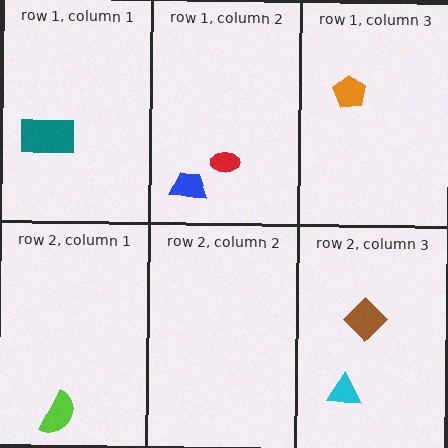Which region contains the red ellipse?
The row 1, column 2 region.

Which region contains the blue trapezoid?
The row 1, column 2 region.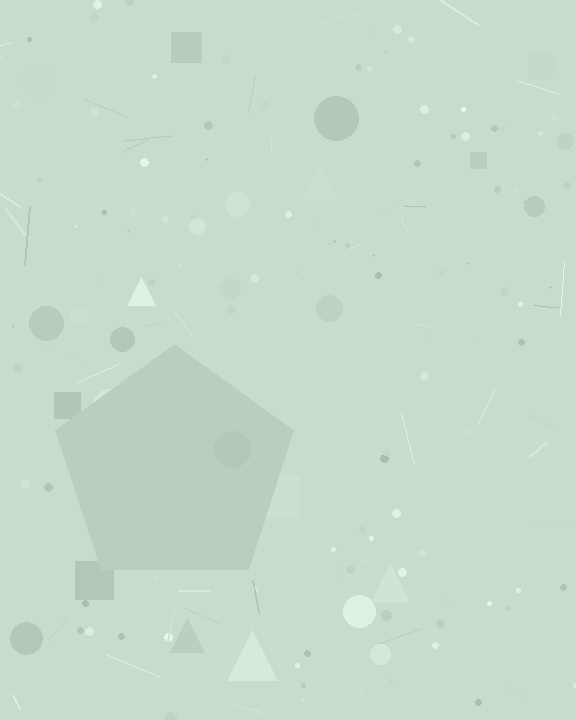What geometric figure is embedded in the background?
A pentagon is embedded in the background.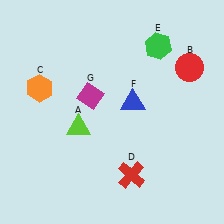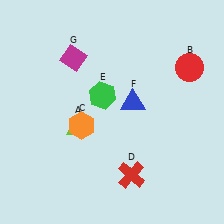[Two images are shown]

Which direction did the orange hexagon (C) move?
The orange hexagon (C) moved right.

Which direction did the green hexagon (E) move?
The green hexagon (E) moved left.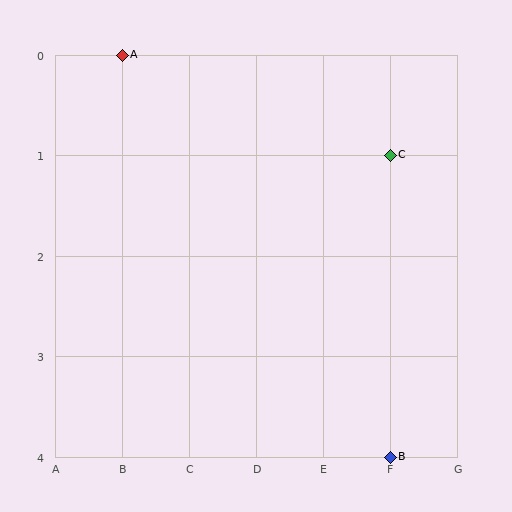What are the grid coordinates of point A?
Point A is at grid coordinates (B, 0).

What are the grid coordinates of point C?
Point C is at grid coordinates (F, 1).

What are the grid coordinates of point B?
Point B is at grid coordinates (F, 4).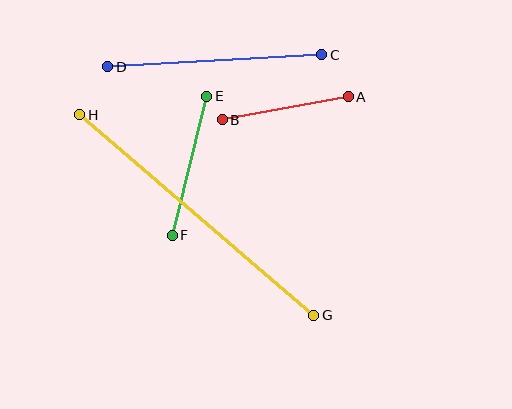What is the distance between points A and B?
The distance is approximately 128 pixels.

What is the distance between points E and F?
The distance is approximately 143 pixels.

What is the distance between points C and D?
The distance is approximately 214 pixels.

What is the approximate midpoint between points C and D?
The midpoint is at approximately (215, 61) pixels.